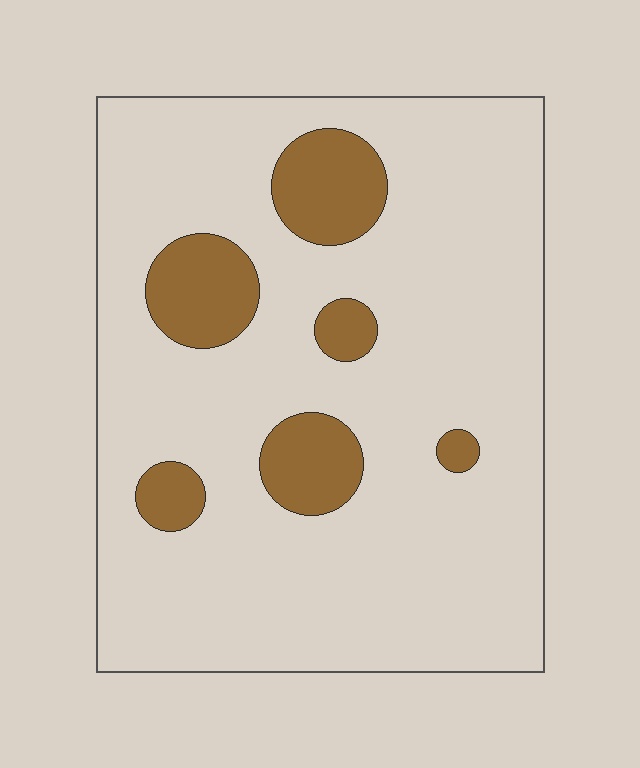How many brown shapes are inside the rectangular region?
6.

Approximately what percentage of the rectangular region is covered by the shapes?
Approximately 15%.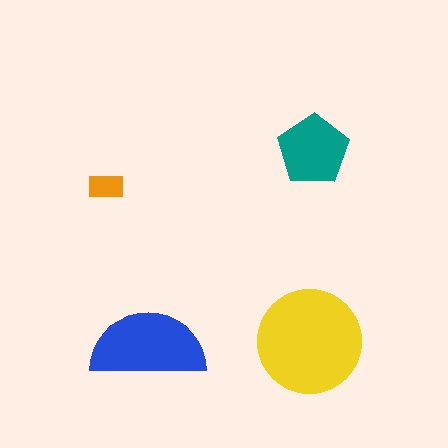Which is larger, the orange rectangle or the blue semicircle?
The blue semicircle.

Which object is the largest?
The yellow circle.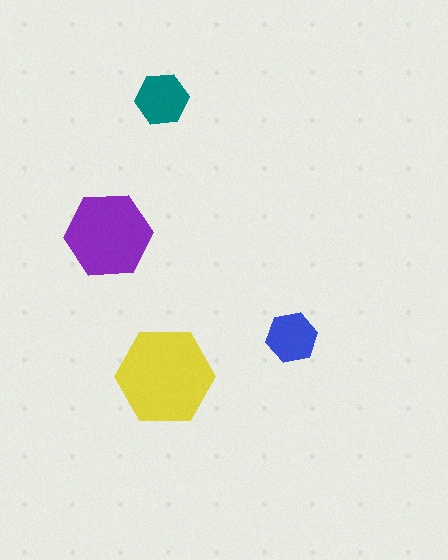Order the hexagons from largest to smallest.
the yellow one, the purple one, the teal one, the blue one.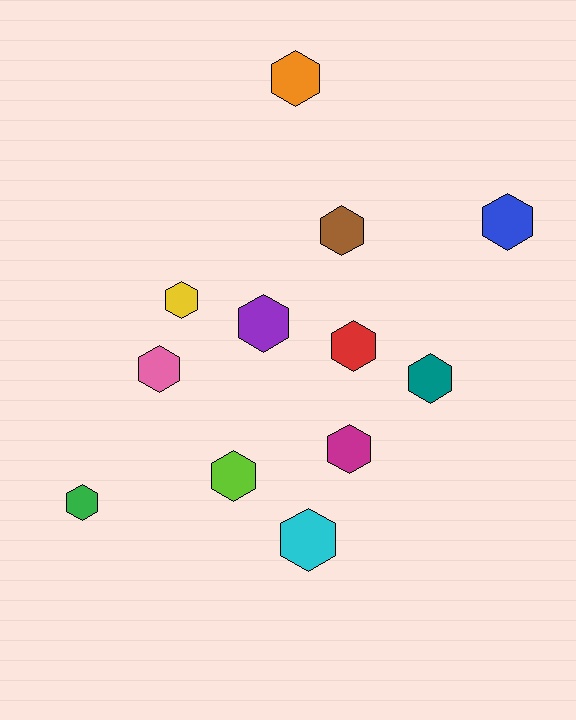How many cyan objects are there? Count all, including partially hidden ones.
There is 1 cyan object.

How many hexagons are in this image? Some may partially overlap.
There are 12 hexagons.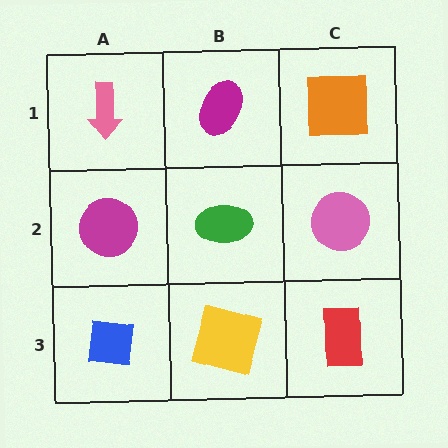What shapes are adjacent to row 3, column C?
A pink circle (row 2, column C), a yellow square (row 3, column B).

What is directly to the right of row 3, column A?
A yellow square.